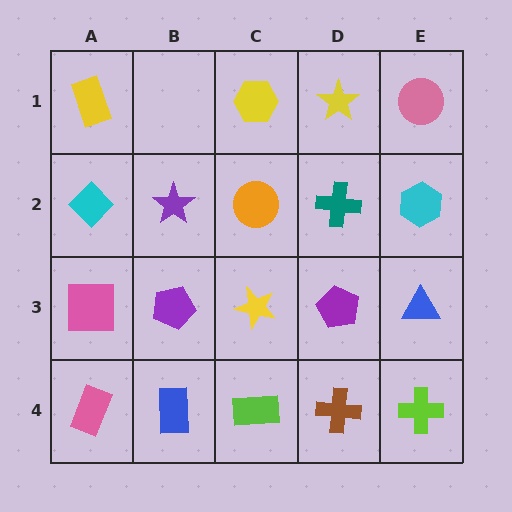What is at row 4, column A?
A pink rectangle.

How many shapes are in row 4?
5 shapes.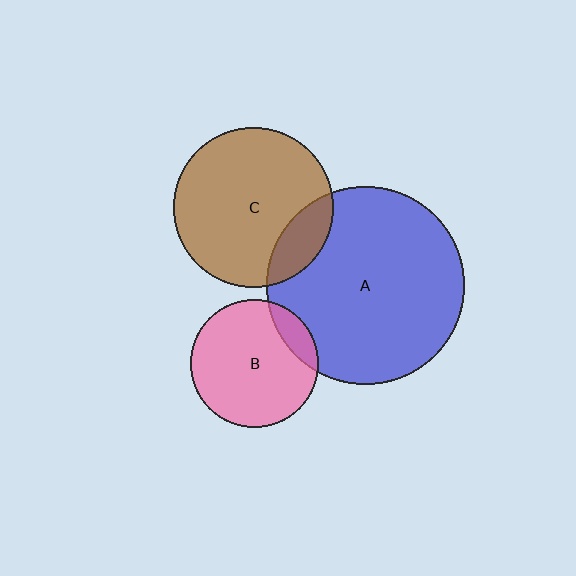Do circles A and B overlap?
Yes.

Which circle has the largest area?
Circle A (blue).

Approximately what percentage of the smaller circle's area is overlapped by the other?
Approximately 15%.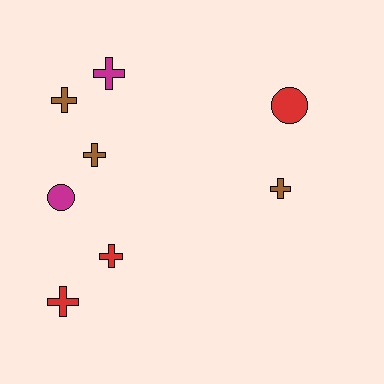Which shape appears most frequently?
Cross, with 6 objects.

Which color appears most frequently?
Brown, with 3 objects.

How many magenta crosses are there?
There is 1 magenta cross.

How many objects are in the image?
There are 8 objects.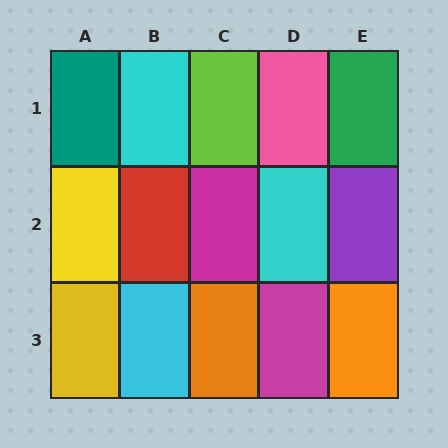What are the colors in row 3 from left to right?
Yellow, cyan, orange, magenta, orange.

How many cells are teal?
1 cell is teal.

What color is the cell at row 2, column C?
Magenta.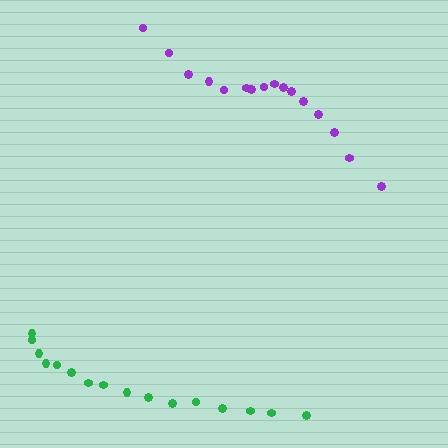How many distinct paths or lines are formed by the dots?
There are 2 distinct paths.